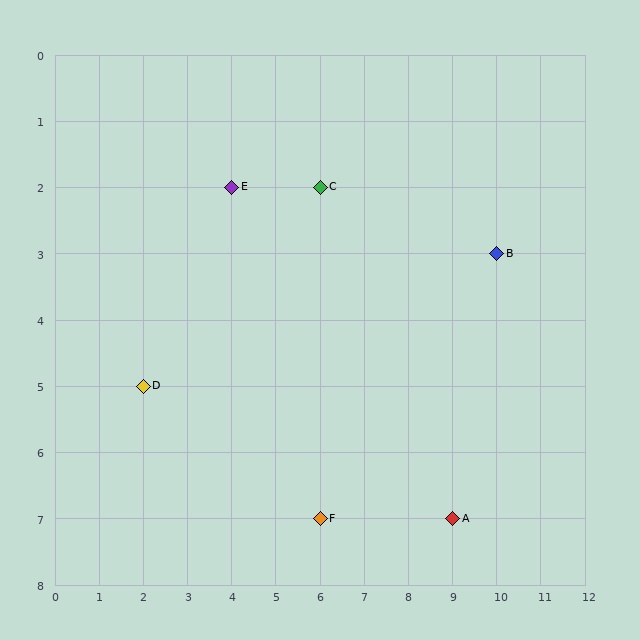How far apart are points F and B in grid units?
Points F and B are 4 columns and 4 rows apart (about 5.7 grid units diagonally).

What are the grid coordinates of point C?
Point C is at grid coordinates (6, 2).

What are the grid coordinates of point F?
Point F is at grid coordinates (6, 7).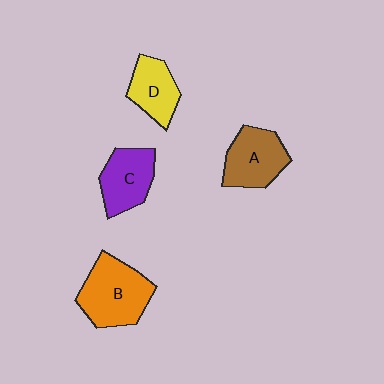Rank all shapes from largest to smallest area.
From largest to smallest: B (orange), A (brown), C (purple), D (yellow).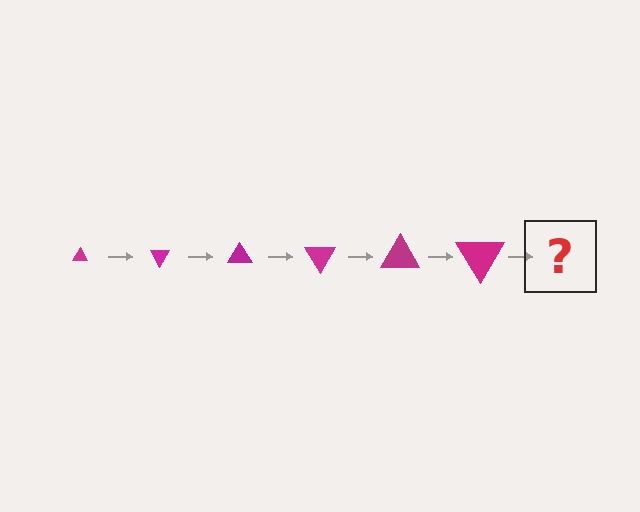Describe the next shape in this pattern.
It should be a triangle, larger than the previous one and rotated 360 degrees from the start.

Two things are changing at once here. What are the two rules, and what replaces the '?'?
The two rules are that the triangle grows larger each step and it rotates 60 degrees each step. The '?' should be a triangle, larger than the previous one and rotated 360 degrees from the start.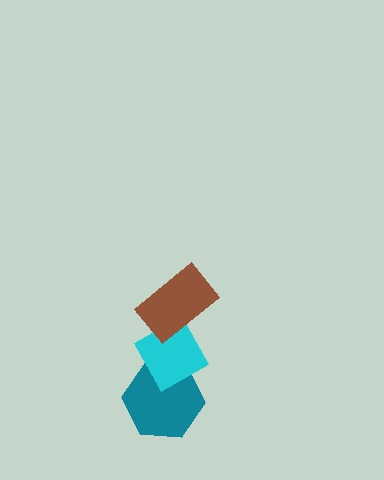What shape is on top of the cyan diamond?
The brown rectangle is on top of the cyan diamond.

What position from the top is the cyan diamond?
The cyan diamond is 2nd from the top.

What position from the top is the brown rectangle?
The brown rectangle is 1st from the top.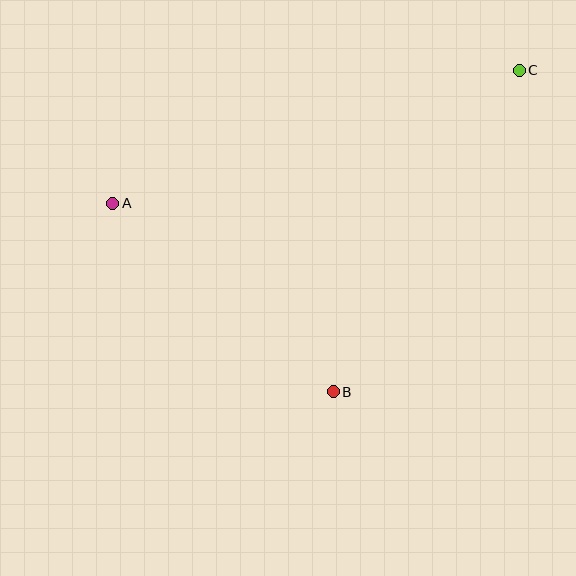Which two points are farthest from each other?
Points A and C are farthest from each other.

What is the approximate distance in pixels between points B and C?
The distance between B and C is approximately 371 pixels.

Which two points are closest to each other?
Points A and B are closest to each other.